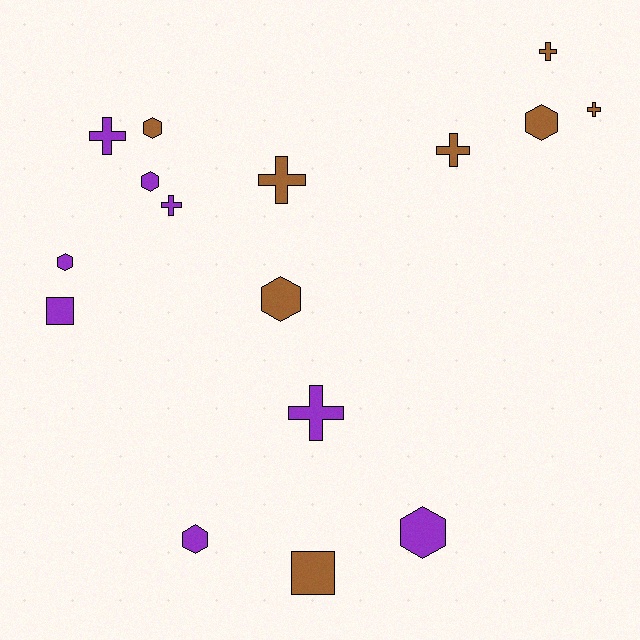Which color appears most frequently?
Brown, with 8 objects.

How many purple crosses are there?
There are 3 purple crosses.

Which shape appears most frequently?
Cross, with 7 objects.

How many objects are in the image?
There are 16 objects.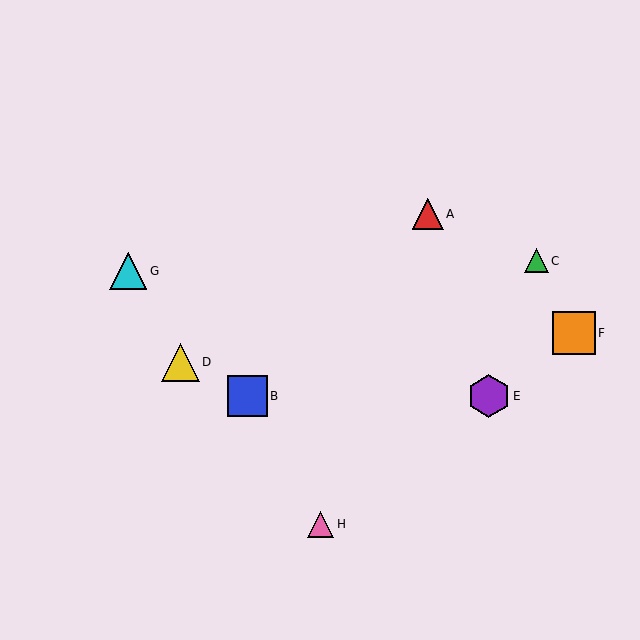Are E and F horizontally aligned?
No, E is at y≈396 and F is at y≈333.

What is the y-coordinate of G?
Object G is at y≈271.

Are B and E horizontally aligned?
Yes, both are at y≈396.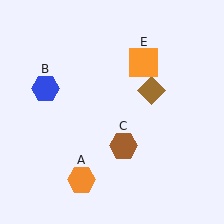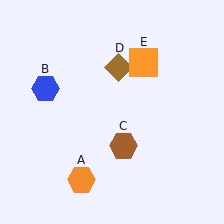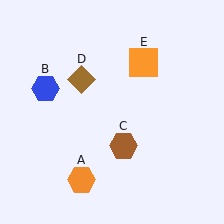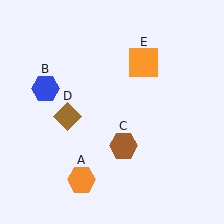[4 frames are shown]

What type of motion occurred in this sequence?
The brown diamond (object D) rotated counterclockwise around the center of the scene.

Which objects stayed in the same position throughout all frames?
Orange hexagon (object A) and blue hexagon (object B) and brown hexagon (object C) and orange square (object E) remained stationary.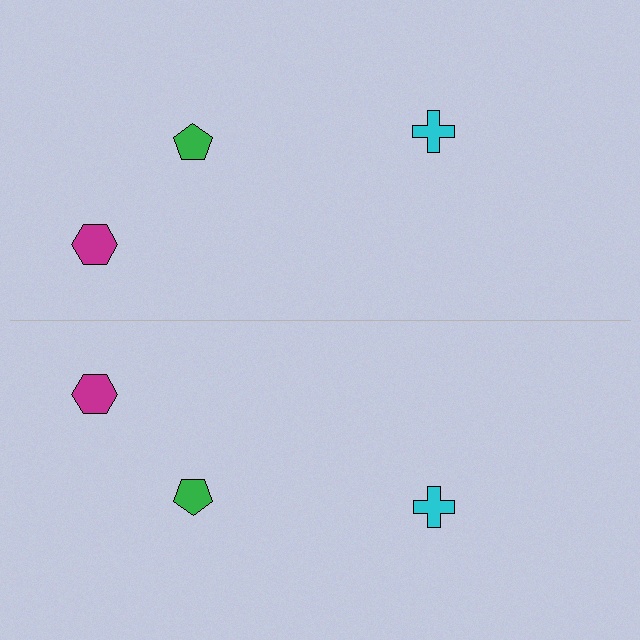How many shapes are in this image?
There are 6 shapes in this image.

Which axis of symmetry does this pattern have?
The pattern has a horizontal axis of symmetry running through the center of the image.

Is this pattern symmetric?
Yes, this pattern has bilateral (reflection) symmetry.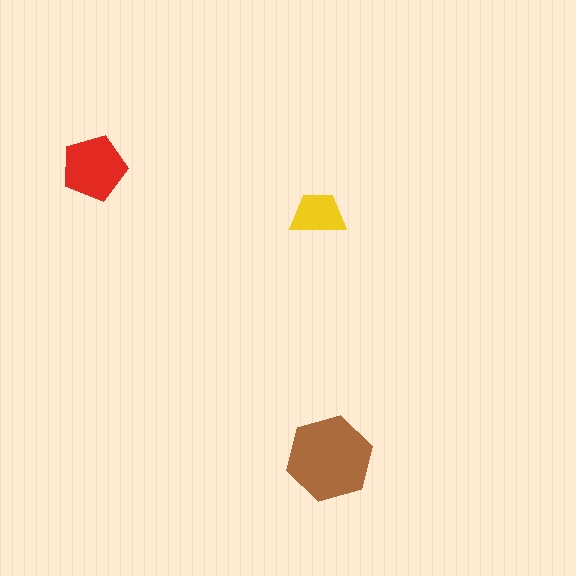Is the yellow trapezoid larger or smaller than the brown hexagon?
Smaller.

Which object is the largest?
The brown hexagon.